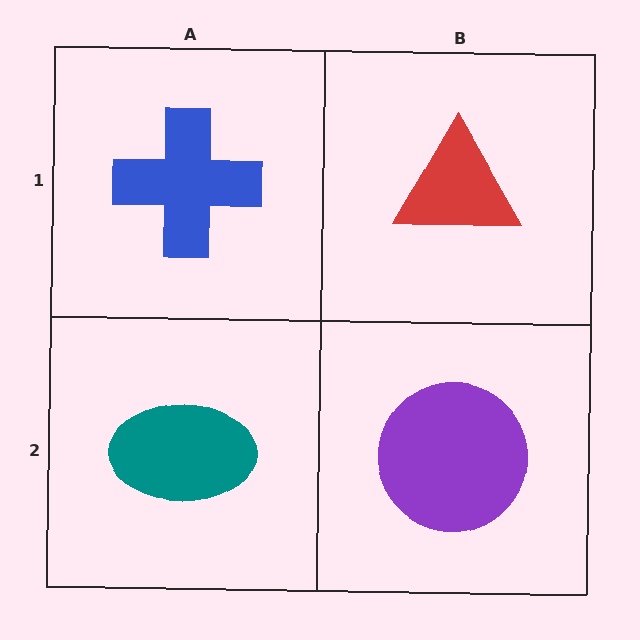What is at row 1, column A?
A blue cross.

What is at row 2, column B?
A purple circle.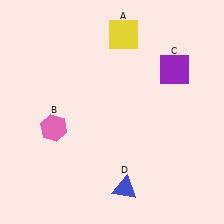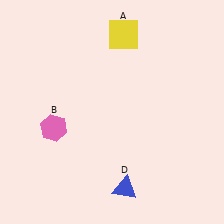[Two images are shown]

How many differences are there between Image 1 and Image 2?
There is 1 difference between the two images.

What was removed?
The purple square (C) was removed in Image 2.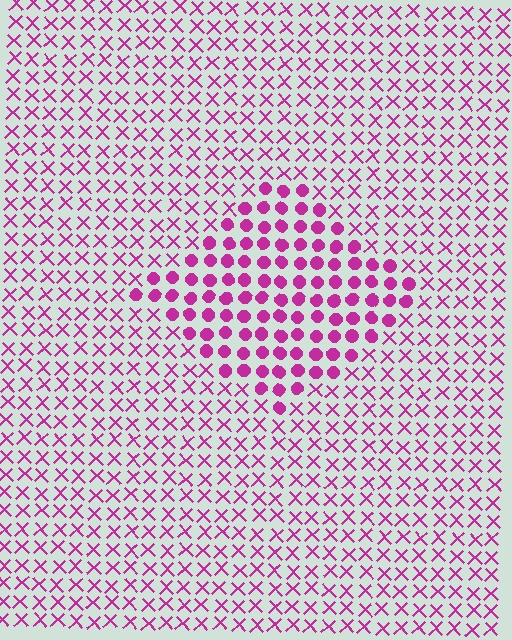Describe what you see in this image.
The image is filled with small magenta elements arranged in a uniform grid. A diamond-shaped region contains circles, while the surrounding area contains X marks. The boundary is defined purely by the change in element shape.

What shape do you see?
I see a diamond.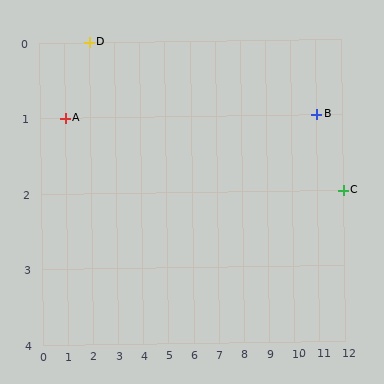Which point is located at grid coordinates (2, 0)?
Point D is at (2, 0).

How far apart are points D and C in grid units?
Points D and C are 10 columns and 2 rows apart (about 10.2 grid units diagonally).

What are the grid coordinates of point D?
Point D is at grid coordinates (2, 0).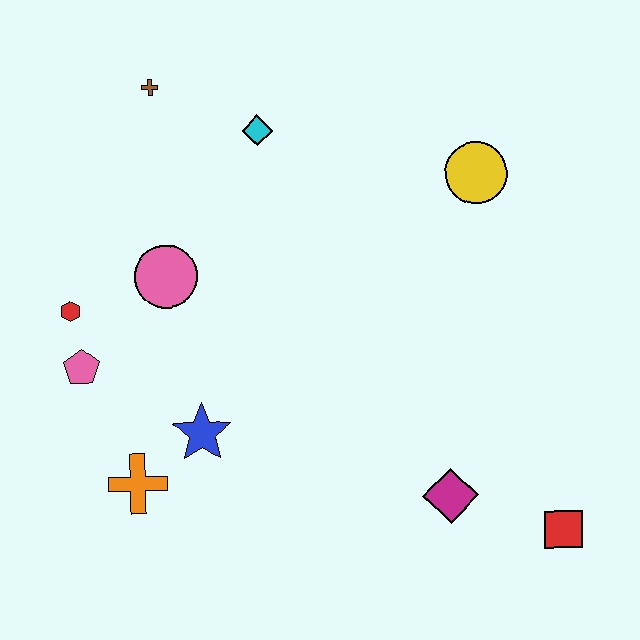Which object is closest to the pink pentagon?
The red hexagon is closest to the pink pentagon.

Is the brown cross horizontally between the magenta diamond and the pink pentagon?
Yes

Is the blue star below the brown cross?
Yes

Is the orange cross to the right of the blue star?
No